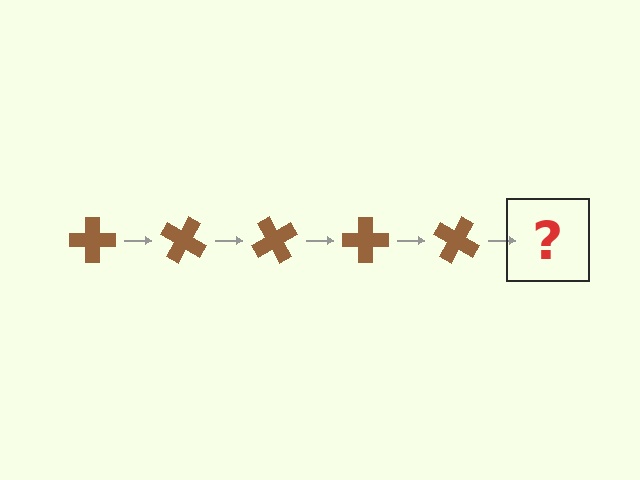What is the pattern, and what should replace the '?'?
The pattern is that the cross rotates 30 degrees each step. The '?' should be a brown cross rotated 150 degrees.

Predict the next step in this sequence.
The next step is a brown cross rotated 150 degrees.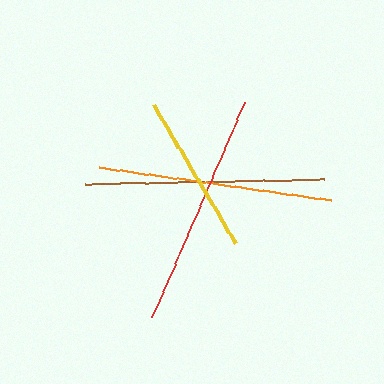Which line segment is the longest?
The brown line is the longest at approximately 239 pixels.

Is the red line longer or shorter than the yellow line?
The red line is longer than the yellow line.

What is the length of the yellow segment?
The yellow segment is approximately 161 pixels long.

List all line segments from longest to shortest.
From longest to shortest: brown, orange, red, yellow.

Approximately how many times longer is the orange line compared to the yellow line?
The orange line is approximately 1.5 times the length of the yellow line.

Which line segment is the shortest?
The yellow line is the shortest at approximately 161 pixels.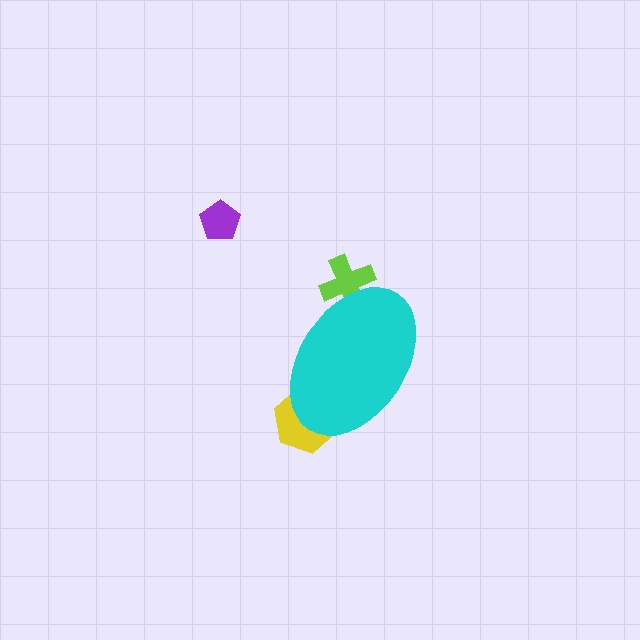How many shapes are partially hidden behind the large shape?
2 shapes are partially hidden.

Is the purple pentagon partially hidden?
No, the purple pentagon is fully visible.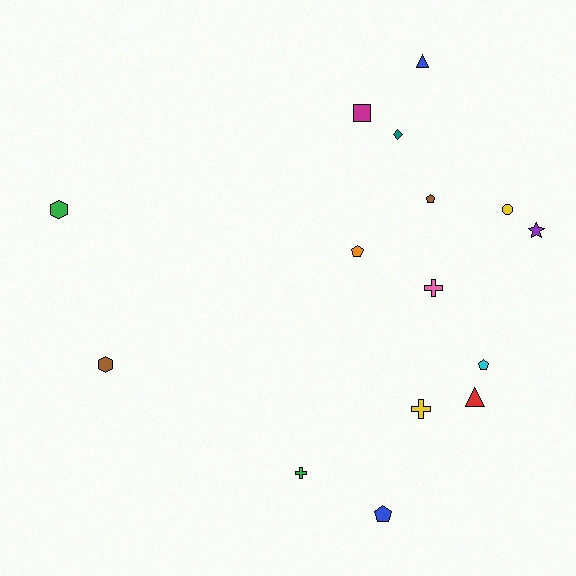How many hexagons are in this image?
There are 2 hexagons.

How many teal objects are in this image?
There is 1 teal object.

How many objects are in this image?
There are 15 objects.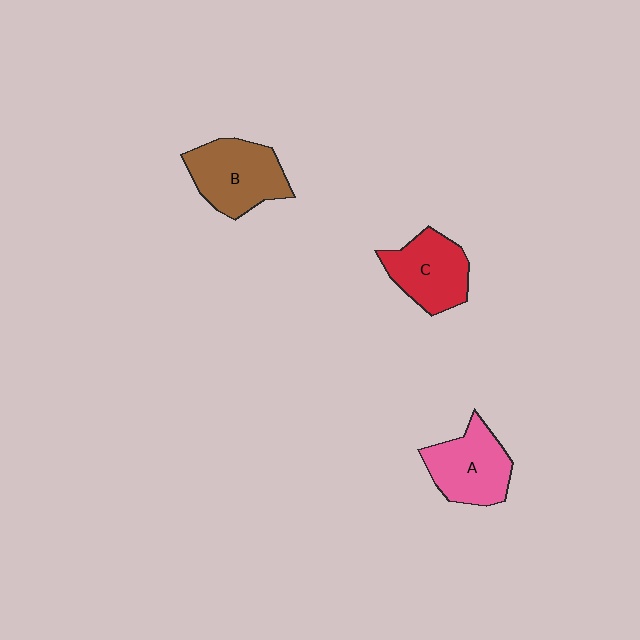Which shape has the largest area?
Shape B (brown).